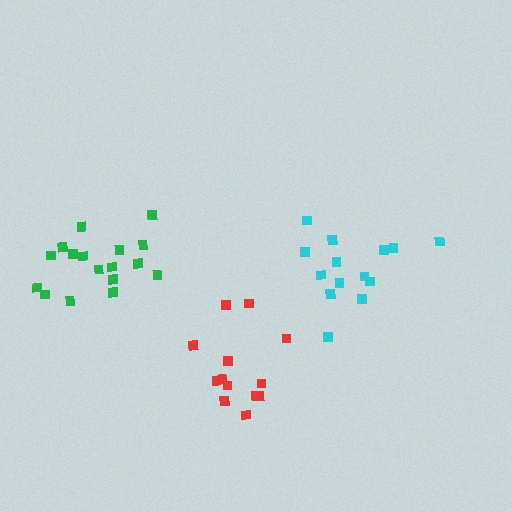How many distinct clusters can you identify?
There are 3 distinct clusters.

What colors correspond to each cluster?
The clusters are colored: red, green, cyan.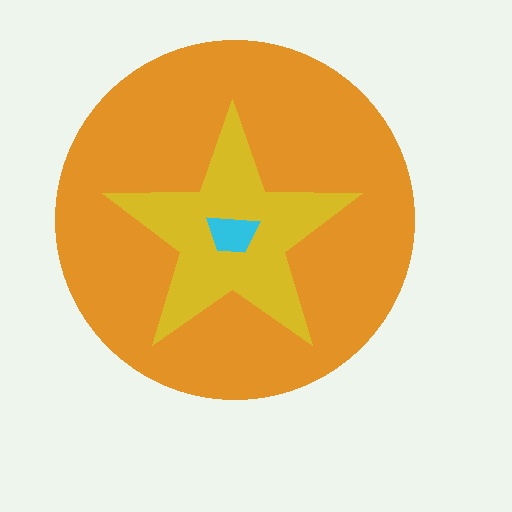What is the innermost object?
The cyan trapezoid.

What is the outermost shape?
The orange circle.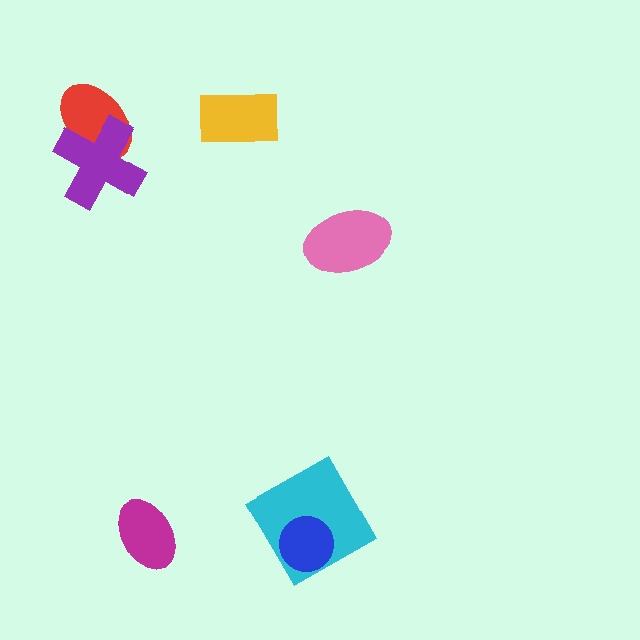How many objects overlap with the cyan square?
1 object overlaps with the cyan square.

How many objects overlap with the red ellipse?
1 object overlaps with the red ellipse.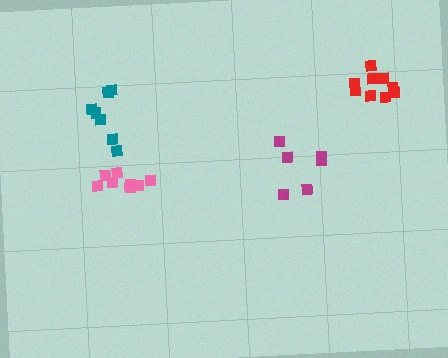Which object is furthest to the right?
The red cluster is rightmost.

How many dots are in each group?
Group 1: 7 dots, Group 2: 6 dots, Group 3: 8 dots, Group 4: 9 dots (30 total).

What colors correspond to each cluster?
The clusters are colored: teal, magenta, pink, red.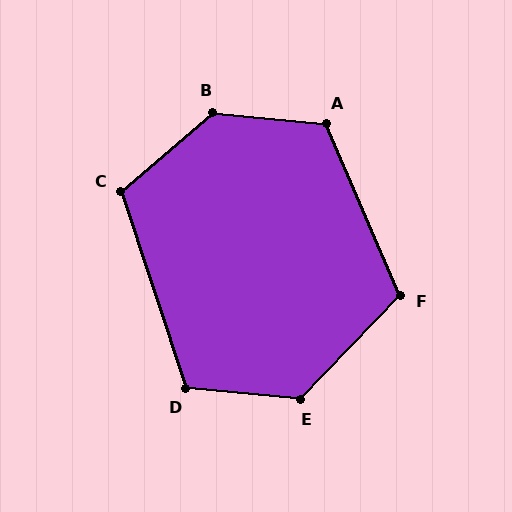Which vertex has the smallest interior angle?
C, at approximately 113 degrees.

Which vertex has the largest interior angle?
B, at approximately 134 degrees.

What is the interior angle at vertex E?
Approximately 129 degrees (obtuse).